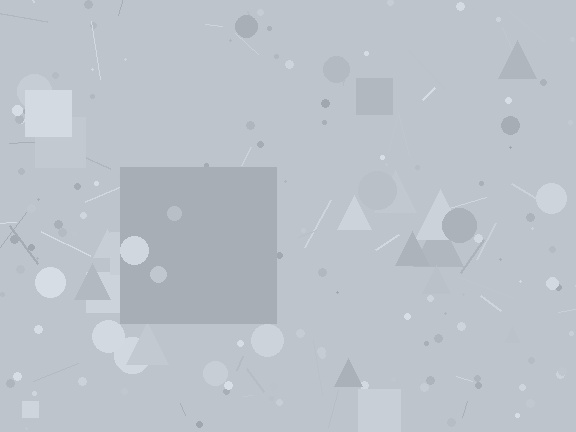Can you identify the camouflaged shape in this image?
The camouflaged shape is a square.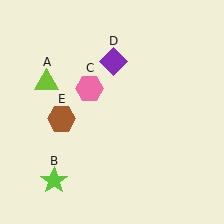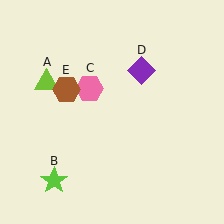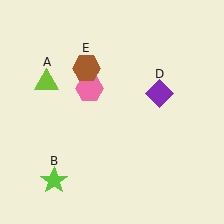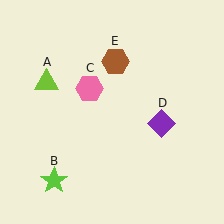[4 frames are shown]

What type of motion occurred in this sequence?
The purple diamond (object D), brown hexagon (object E) rotated clockwise around the center of the scene.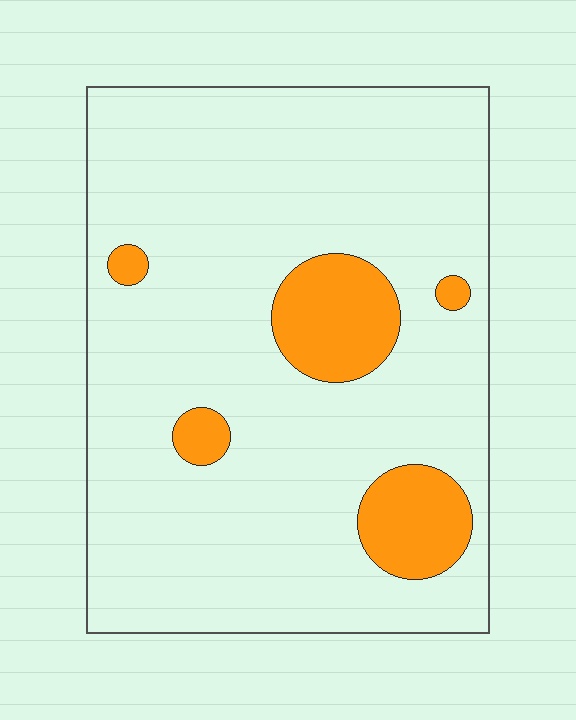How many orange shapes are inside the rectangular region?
5.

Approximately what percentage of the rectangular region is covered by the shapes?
Approximately 15%.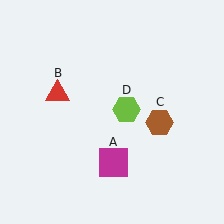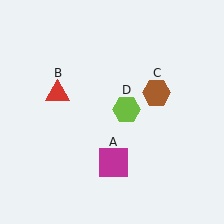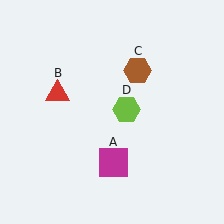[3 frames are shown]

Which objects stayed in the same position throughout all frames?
Magenta square (object A) and red triangle (object B) and lime hexagon (object D) remained stationary.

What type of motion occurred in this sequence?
The brown hexagon (object C) rotated counterclockwise around the center of the scene.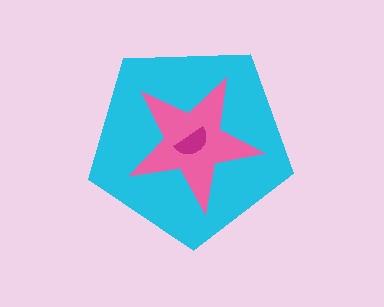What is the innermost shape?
The magenta semicircle.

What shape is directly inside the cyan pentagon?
The pink star.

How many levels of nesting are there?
3.